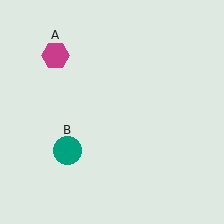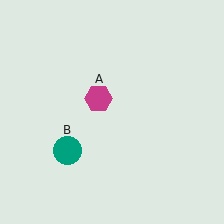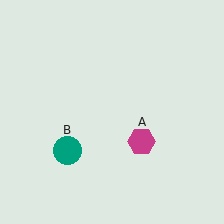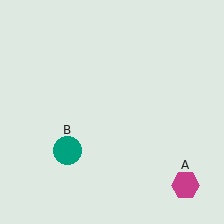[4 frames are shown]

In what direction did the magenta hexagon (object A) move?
The magenta hexagon (object A) moved down and to the right.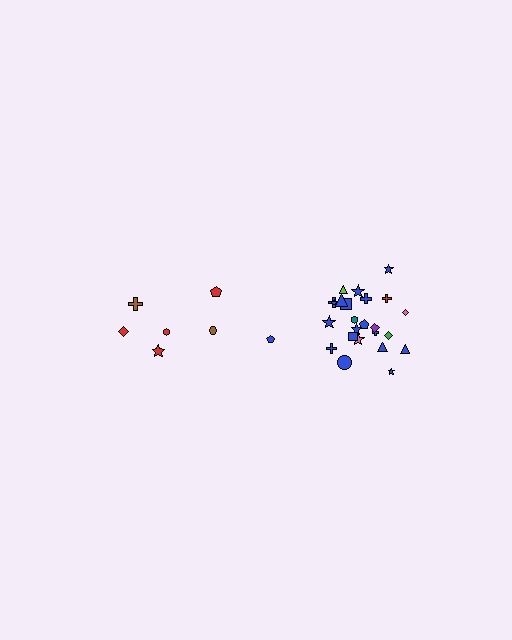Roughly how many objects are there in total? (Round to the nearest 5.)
Roughly 30 objects in total.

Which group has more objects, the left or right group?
The right group.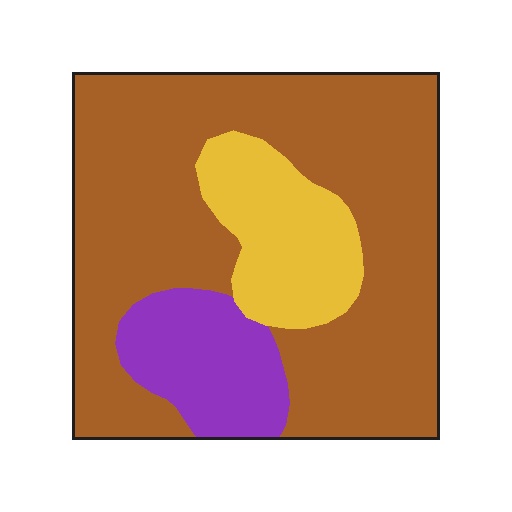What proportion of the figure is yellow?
Yellow covers 16% of the figure.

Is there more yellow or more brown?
Brown.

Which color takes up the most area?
Brown, at roughly 70%.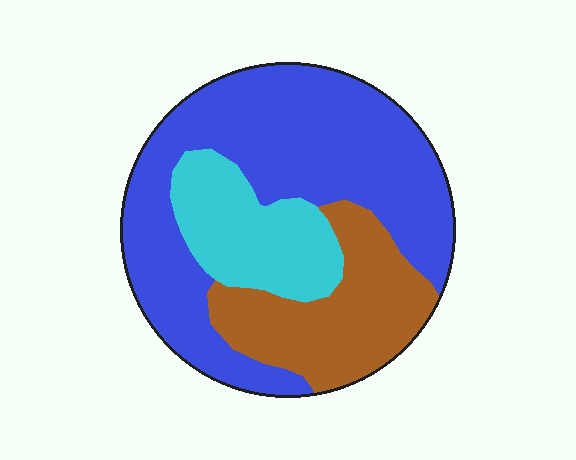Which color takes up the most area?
Blue, at roughly 55%.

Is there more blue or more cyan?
Blue.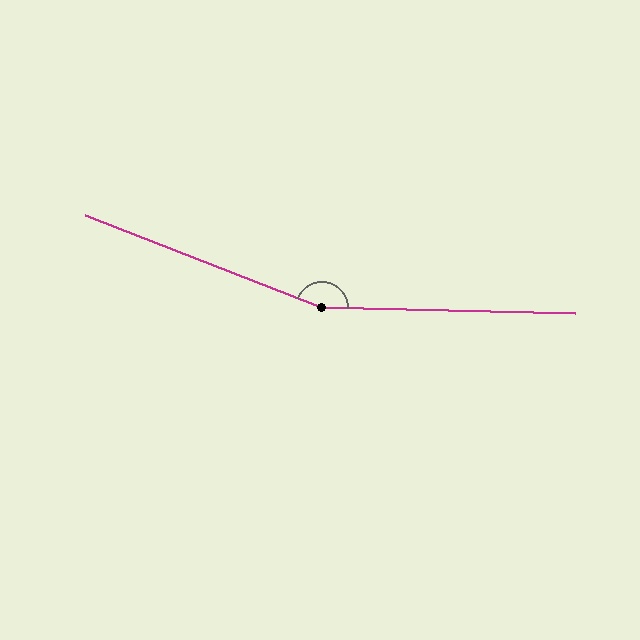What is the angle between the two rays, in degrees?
Approximately 160 degrees.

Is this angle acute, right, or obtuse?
It is obtuse.